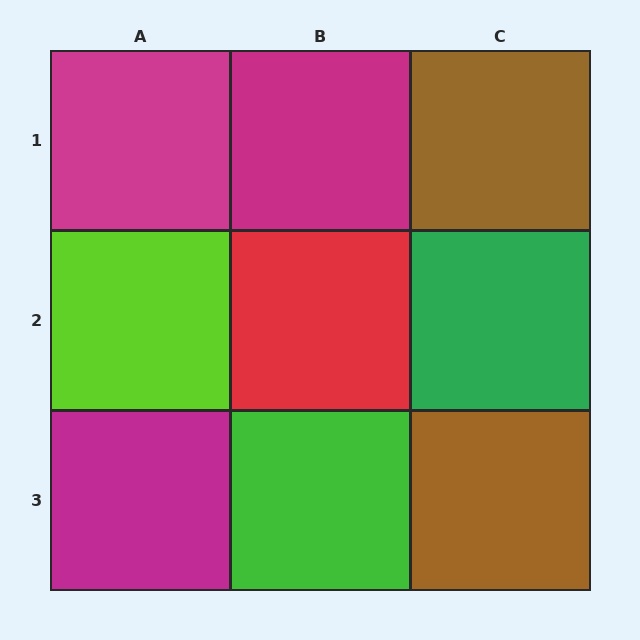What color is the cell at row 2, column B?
Red.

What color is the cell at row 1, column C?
Brown.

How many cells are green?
2 cells are green.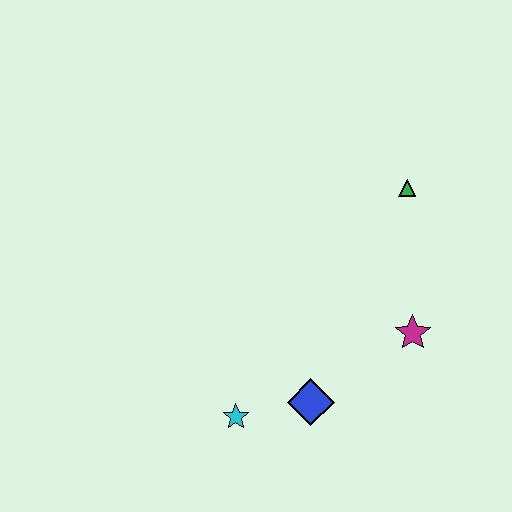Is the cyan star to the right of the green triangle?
No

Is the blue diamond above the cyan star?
Yes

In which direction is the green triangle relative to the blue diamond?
The green triangle is above the blue diamond.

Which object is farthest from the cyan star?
The green triangle is farthest from the cyan star.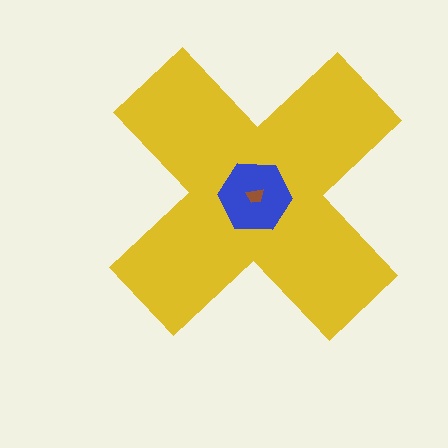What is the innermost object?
The brown trapezoid.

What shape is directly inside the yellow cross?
The blue hexagon.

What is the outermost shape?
The yellow cross.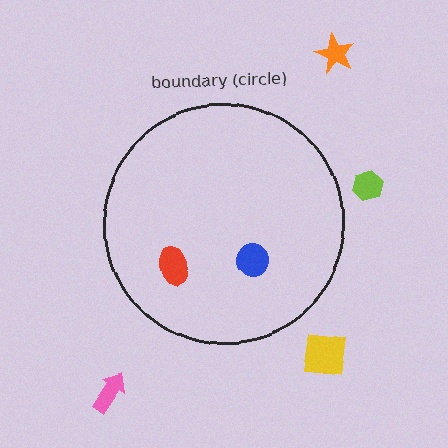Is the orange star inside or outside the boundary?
Outside.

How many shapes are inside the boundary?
2 inside, 4 outside.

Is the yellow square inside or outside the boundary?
Outside.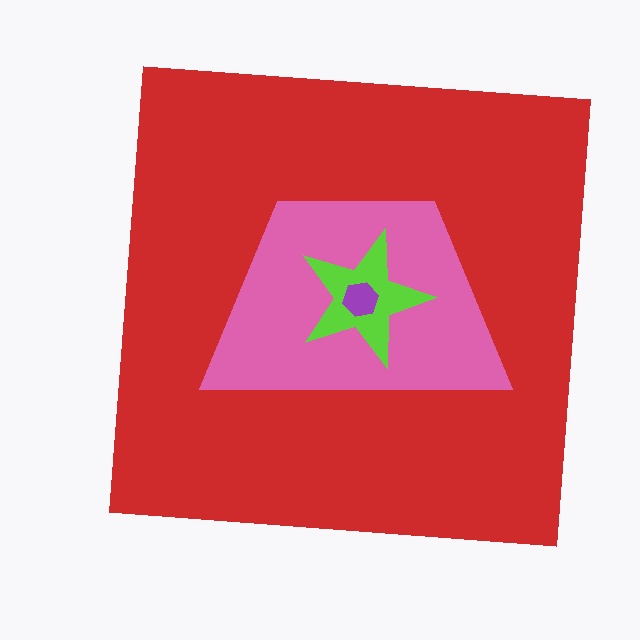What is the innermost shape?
The purple hexagon.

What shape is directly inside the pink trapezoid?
The lime star.